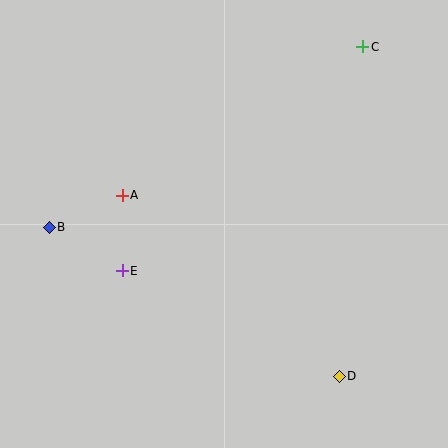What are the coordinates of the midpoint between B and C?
The midpoint between B and C is at (206, 137).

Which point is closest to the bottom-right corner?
Point D is closest to the bottom-right corner.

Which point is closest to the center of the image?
Point A at (122, 195) is closest to the center.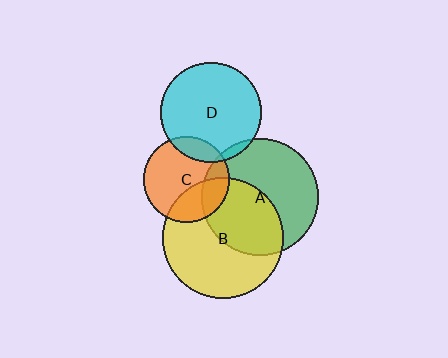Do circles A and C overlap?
Yes.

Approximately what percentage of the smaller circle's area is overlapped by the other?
Approximately 20%.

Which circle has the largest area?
Circle B (yellow).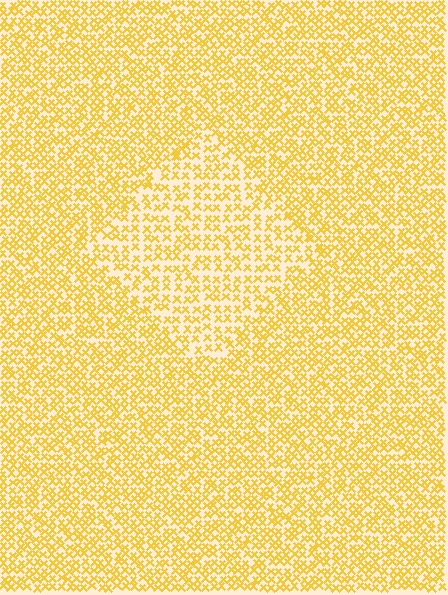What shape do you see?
I see a diamond.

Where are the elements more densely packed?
The elements are more densely packed outside the diamond boundary.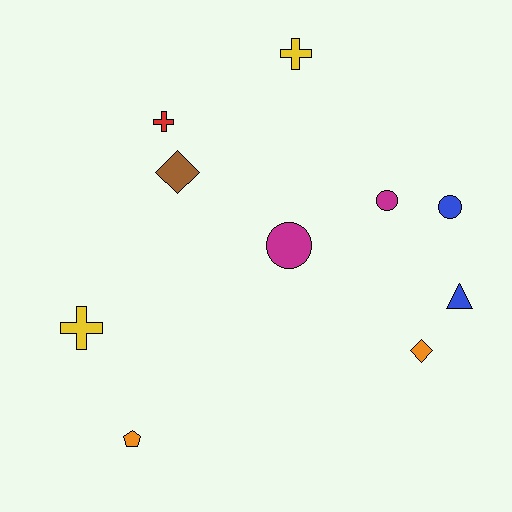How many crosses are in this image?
There are 3 crosses.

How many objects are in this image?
There are 10 objects.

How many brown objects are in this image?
There is 1 brown object.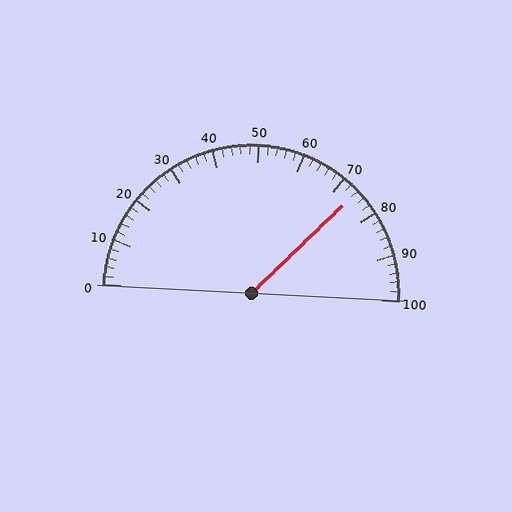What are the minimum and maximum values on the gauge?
The gauge ranges from 0 to 100.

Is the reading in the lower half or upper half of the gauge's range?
The reading is in the upper half of the range (0 to 100).